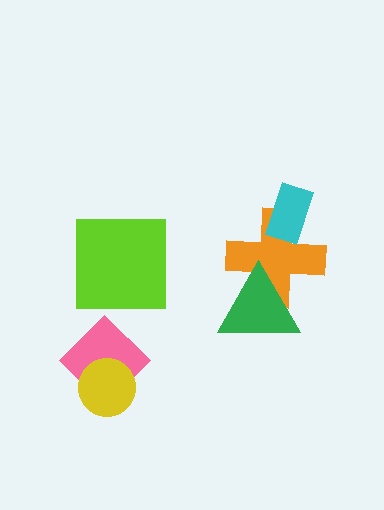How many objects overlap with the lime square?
0 objects overlap with the lime square.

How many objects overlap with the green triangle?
1 object overlaps with the green triangle.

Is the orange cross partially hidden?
Yes, it is partially covered by another shape.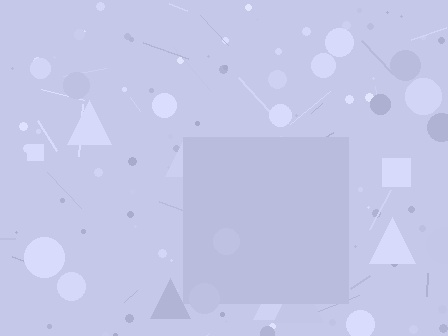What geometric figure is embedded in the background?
A square is embedded in the background.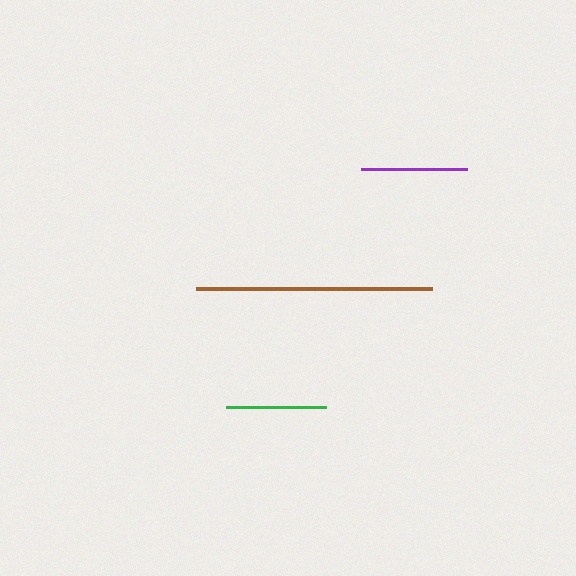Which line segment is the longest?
The brown line is the longest at approximately 236 pixels.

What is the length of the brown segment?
The brown segment is approximately 236 pixels long.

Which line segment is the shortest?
The green line is the shortest at approximately 101 pixels.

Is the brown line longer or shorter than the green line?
The brown line is longer than the green line.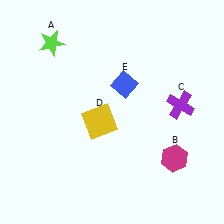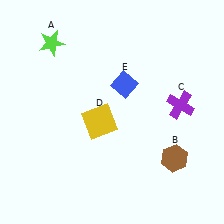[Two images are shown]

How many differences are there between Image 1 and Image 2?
There is 1 difference between the two images.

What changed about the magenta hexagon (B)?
In Image 1, B is magenta. In Image 2, it changed to brown.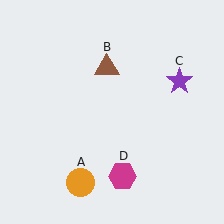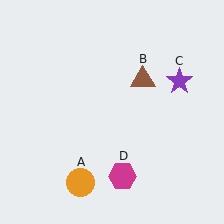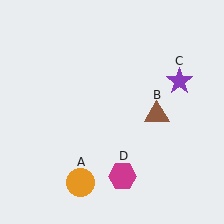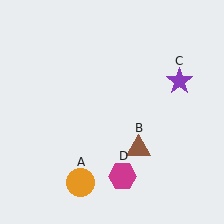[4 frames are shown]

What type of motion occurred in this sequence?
The brown triangle (object B) rotated clockwise around the center of the scene.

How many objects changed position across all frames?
1 object changed position: brown triangle (object B).